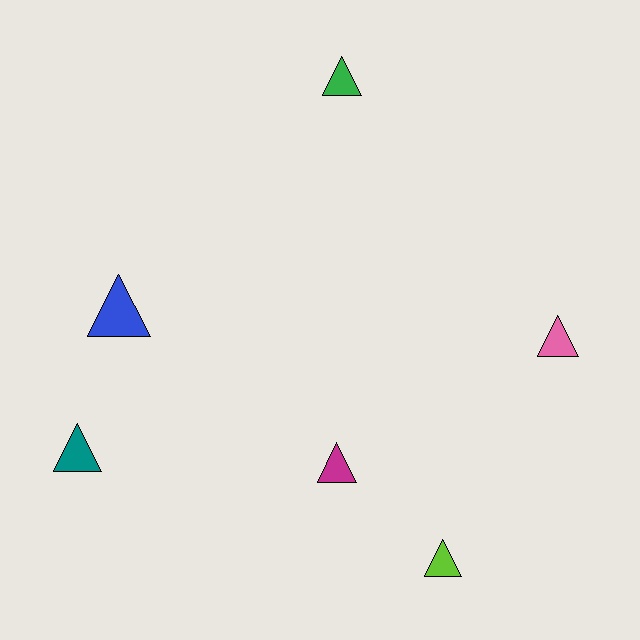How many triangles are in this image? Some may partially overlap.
There are 6 triangles.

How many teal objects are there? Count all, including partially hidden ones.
There is 1 teal object.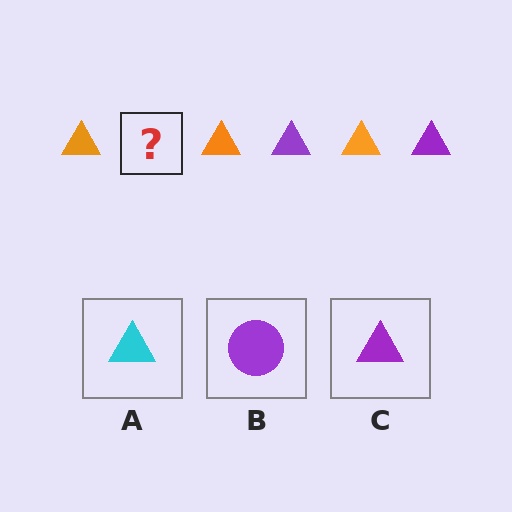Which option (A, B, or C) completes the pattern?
C.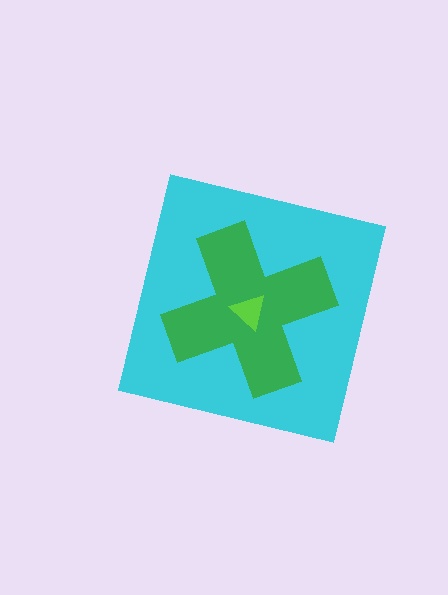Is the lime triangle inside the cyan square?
Yes.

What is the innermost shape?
The lime triangle.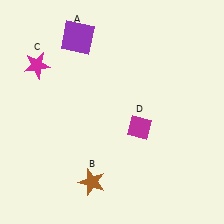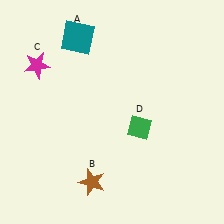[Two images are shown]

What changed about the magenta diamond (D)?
In Image 1, D is magenta. In Image 2, it changed to green.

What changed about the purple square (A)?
In Image 1, A is purple. In Image 2, it changed to teal.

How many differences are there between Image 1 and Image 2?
There are 2 differences between the two images.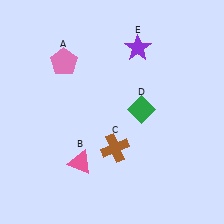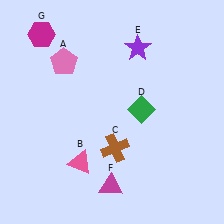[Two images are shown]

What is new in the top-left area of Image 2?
A magenta hexagon (G) was added in the top-left area of Image 2.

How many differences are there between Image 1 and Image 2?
There are 2 differences between the two images.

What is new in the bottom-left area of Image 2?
A magenta triangle (F) was added in the bottom-left area of Image 2.